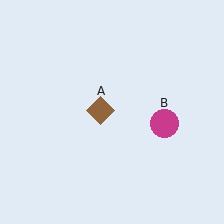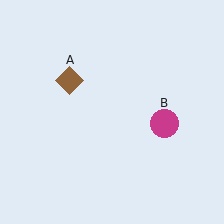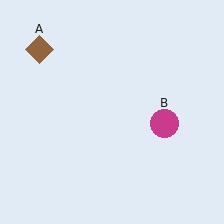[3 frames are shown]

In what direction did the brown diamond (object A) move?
The brown diamond (object A) moved up and to the left.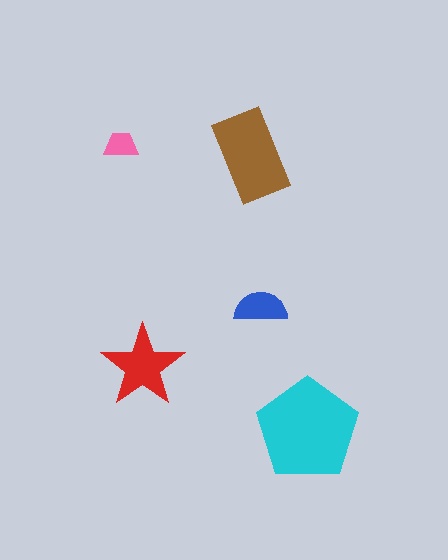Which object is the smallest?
The pink trapezoid.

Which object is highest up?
The pink trapezoid is topmost.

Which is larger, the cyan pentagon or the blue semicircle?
The cyan pentagon.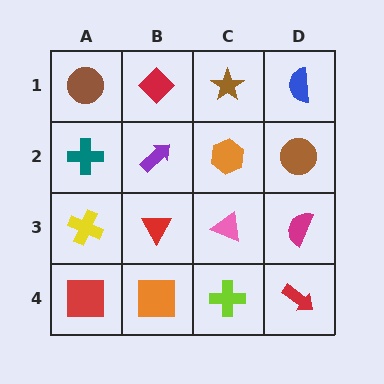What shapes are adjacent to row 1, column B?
A purple arrow (row 2, column B), a brown circle (row 1, column A), a brown star (row 1, column C).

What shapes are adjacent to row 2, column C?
A brown star (row 1, column C), a pink triangle (row 3, column C), a purple arrow (row 2, column B), a brown circle (row 2, column D).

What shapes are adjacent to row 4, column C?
A pink triangle (row 3, column C), an orange square (row 4, column B), a red arrow (row 4, column D).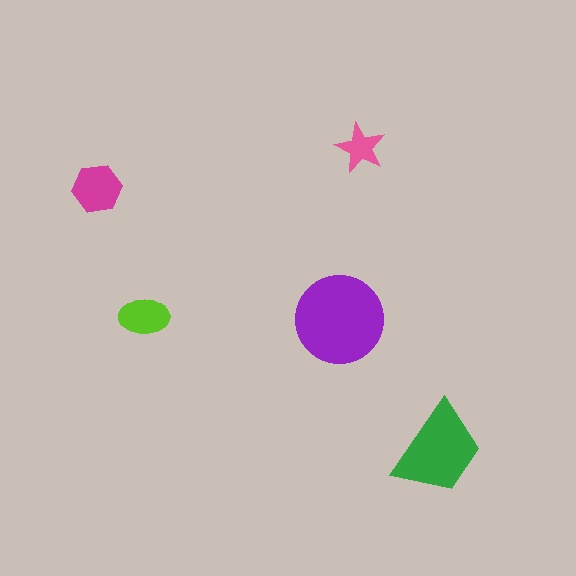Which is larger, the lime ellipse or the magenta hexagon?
The magenta hexagon.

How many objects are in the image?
There are 5 objects in the image.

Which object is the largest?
The purple circle.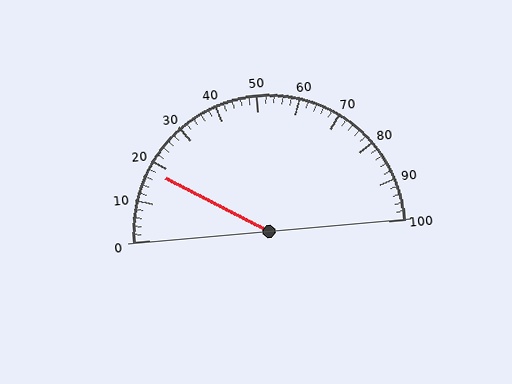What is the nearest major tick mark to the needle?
The nearest major tick mark is 20.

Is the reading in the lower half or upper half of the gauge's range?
The reading is in the lower half of the range (0 to 100).